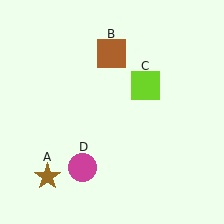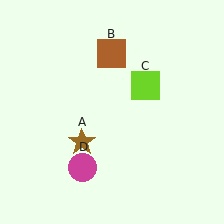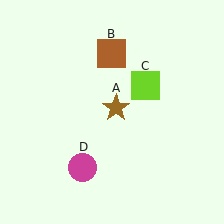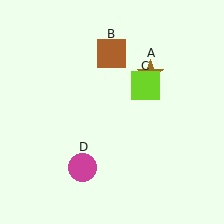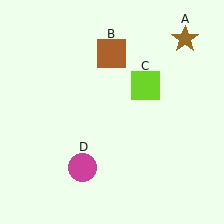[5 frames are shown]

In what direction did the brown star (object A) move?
The brown star (object A) moved up and to the right.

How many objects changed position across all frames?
1 object changed position: brown star (object A).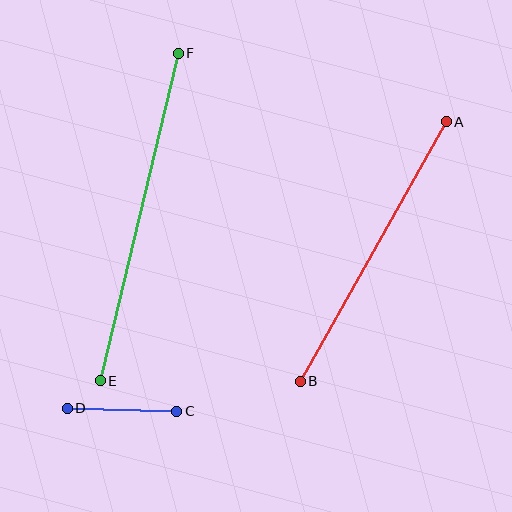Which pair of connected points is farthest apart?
Points E and F are farthest apart.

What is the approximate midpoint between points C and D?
The midpoint is at approximately (122, 410) pixels.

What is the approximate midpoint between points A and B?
The midpoint is at approximately (373, 251) pixels.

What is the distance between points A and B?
The distance is approximately 298 pixels.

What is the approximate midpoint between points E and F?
The midpoint is at approximately (139, 217) pixels.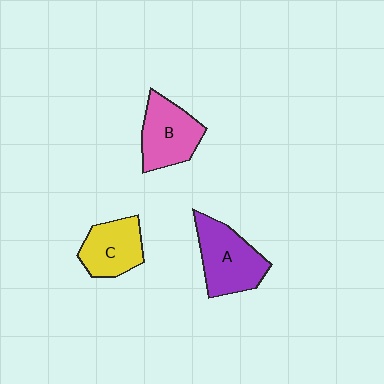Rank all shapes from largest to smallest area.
From largest to smallest: A (purple), B (pink), C (yellow).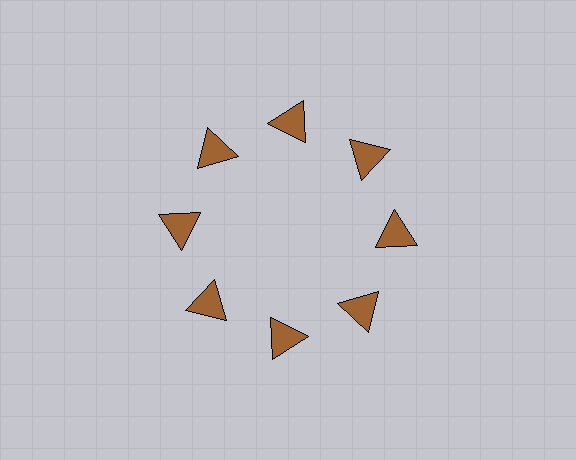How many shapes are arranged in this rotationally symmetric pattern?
There are 8 shapes, arranged in 8 groups of 1.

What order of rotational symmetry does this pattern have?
This pattern has 8-fold rotational symmetry.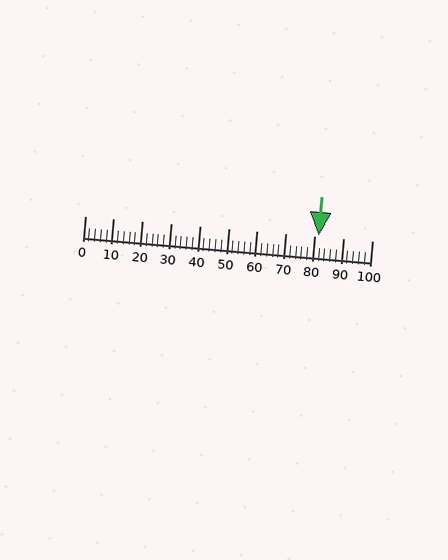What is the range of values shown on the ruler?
The ruler shows values from 0 to 100.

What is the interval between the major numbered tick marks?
The major tick marks are spaced 10 units apart.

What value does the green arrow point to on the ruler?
The green arrow points to approximately 81.